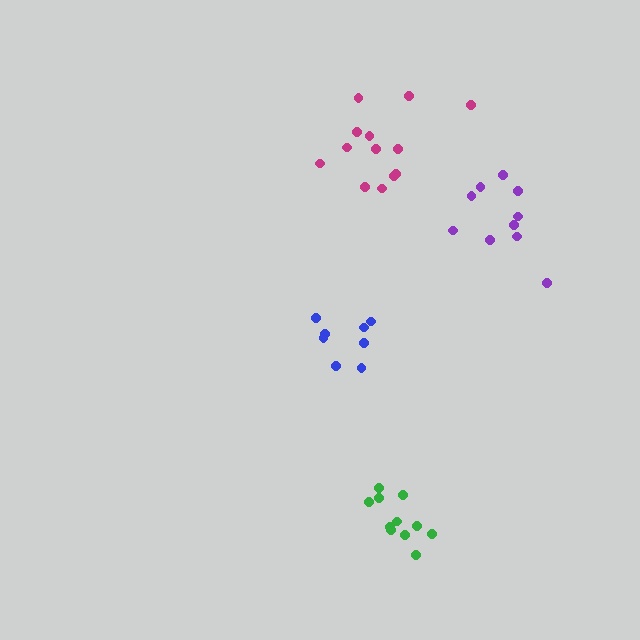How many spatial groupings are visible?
There are 4 spatial groupings.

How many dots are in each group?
Group 1: 11 dots, Group 2: 10 dots, Group 3: 13 dots, Group 4: 8 dots (42 total).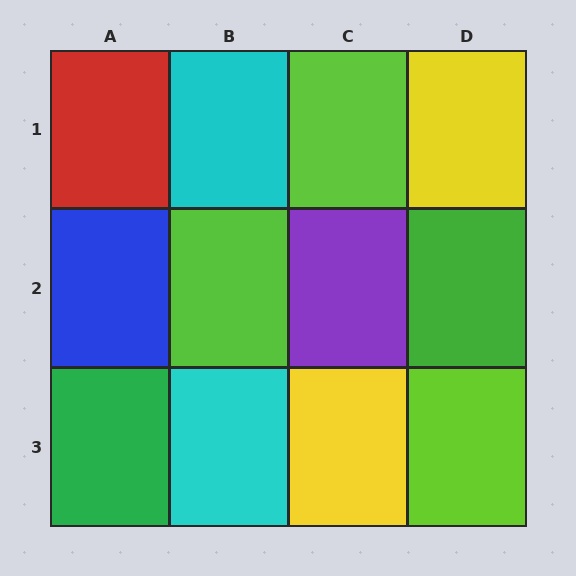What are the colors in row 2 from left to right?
Blue, lime, purple, green.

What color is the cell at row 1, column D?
Yellow.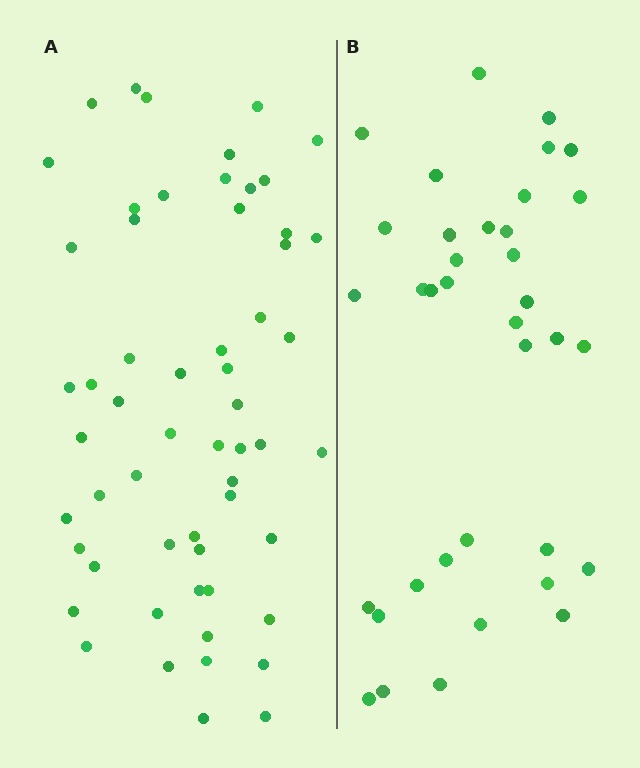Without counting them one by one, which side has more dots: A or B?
Region A (the left region) has more dots.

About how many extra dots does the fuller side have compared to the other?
Region A has approximately 20 more dots than region B.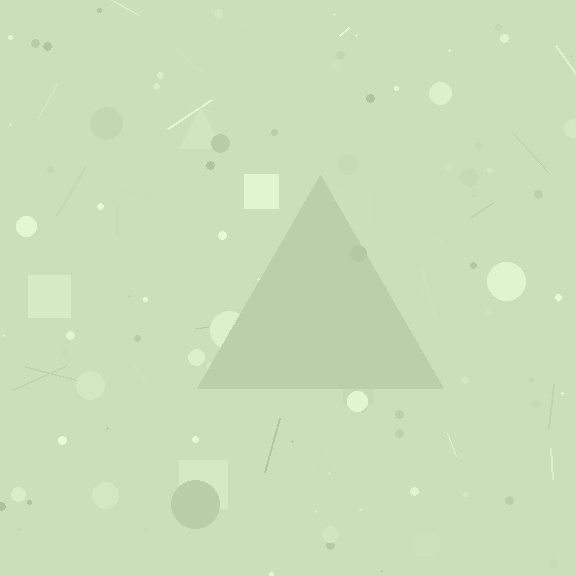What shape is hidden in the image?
A triangle is hidden in the image.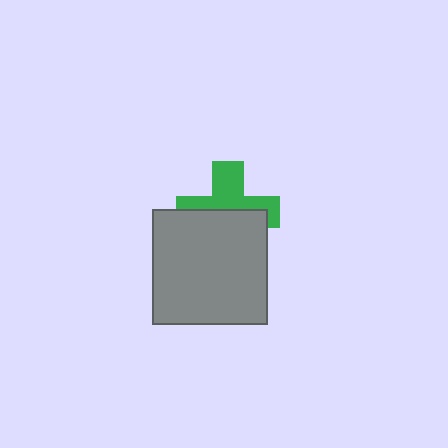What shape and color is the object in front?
The object in front is a gray square.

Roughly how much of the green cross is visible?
About half of it is visible (roughly 50%).